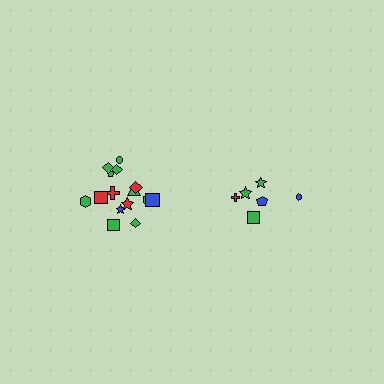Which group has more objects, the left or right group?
The left group.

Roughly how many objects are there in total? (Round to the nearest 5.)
Roughly 20 objects in total.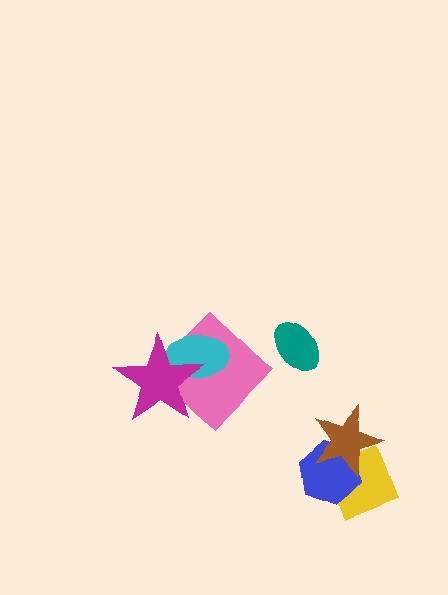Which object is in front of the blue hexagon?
The brown star is in front of the blue hexagon.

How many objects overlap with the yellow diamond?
2 objects overlap with the yellow diamond.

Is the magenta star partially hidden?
No, no other shape covers it.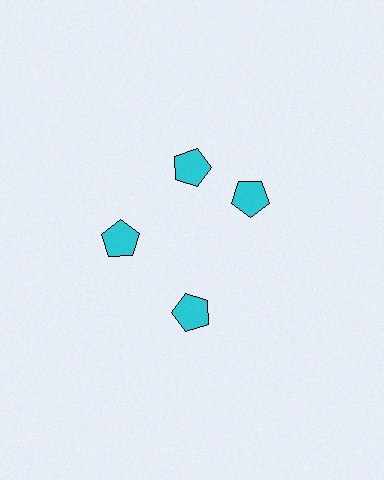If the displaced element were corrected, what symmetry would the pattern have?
It would have 4-fold rotational symmetry — the pattern would map onto itself every 90 degrees.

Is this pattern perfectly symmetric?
No. The 4 cyan pentagons are arranged in a ring, but one element near the 3 o'clock position is rotated out of alignment along the ring, breaking the 4-fold rotational symmetry.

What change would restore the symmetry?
The symmetry would be restored by rotating it back into even spacing with its neighbors so that all 4 pentagons sit at equal angles and equal distance from the center.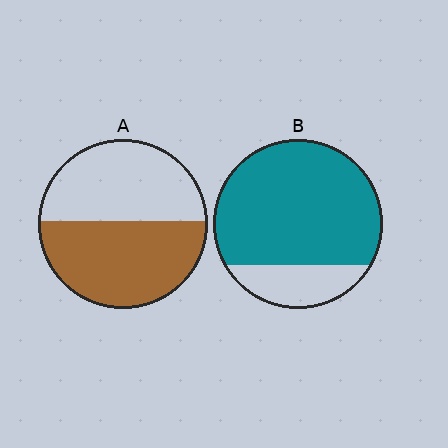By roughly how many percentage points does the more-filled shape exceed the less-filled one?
By roughly 25 percentage points (B over A).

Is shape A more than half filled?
Roughly half.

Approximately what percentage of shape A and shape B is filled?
A is approximately 50% and B is approximately 80%.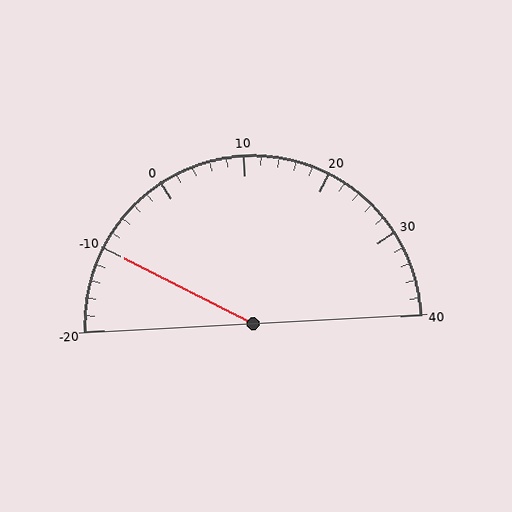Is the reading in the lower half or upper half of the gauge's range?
The reading is in the lower half of the range (-20 to 40).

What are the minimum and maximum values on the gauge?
The gauge ranges from -20 to 40.